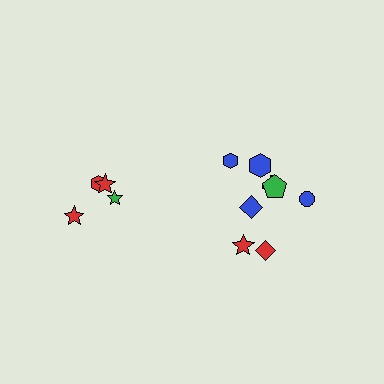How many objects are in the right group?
There are 8 objects.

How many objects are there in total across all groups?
There are 12 objects.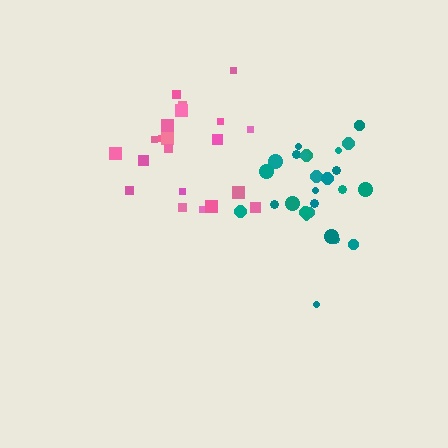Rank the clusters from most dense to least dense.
teal, pink.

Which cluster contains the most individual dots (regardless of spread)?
Teal (26).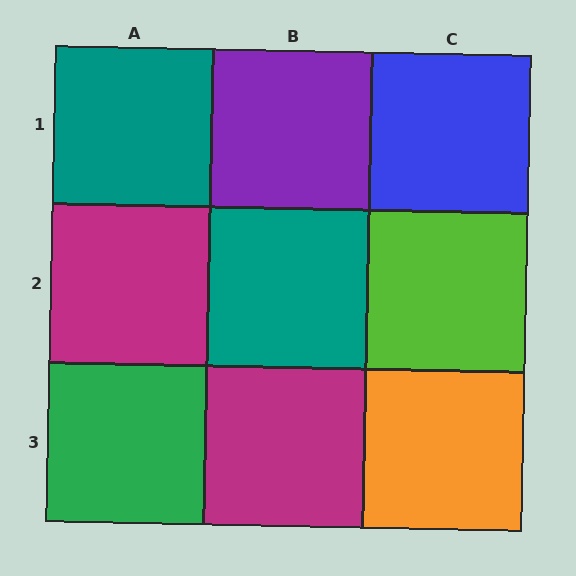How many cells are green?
1 cell is green.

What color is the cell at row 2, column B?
Teal.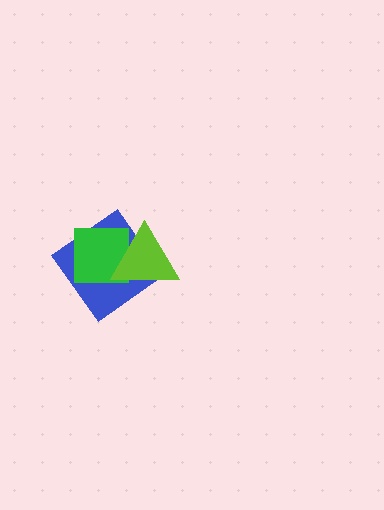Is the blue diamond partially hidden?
Yes, it is partially covered by another shape.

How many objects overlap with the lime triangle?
2 objects overlap with the lime triangle.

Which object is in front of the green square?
The lime triangle is in front of the green square.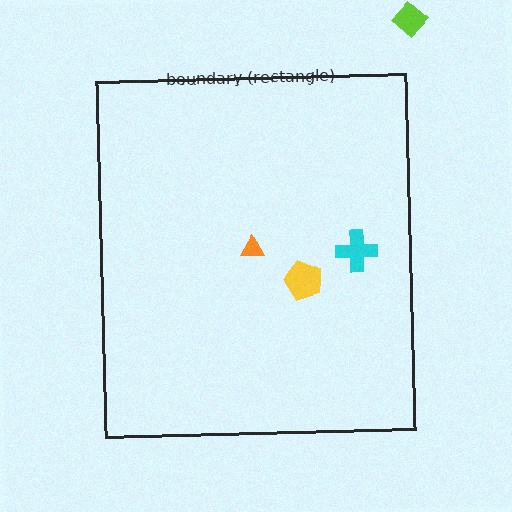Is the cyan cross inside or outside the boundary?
Inside.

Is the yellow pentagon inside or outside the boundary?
Inside.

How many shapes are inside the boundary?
3 inside, 1 outside.